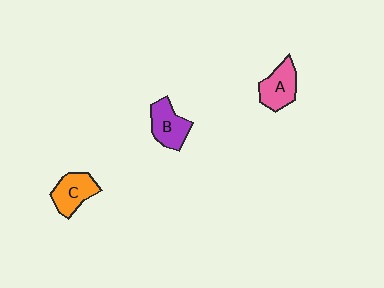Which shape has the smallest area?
Shape C (orange).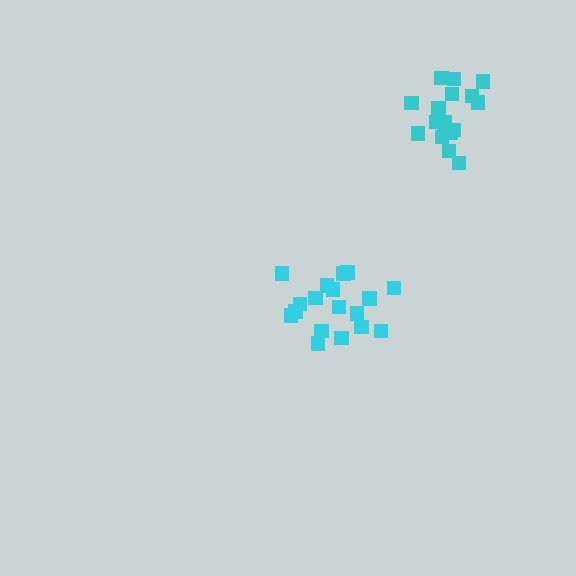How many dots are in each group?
Group 1: 18 dots, Group 2: 18 dots (36 total).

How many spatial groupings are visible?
There are 2 spatial groupings.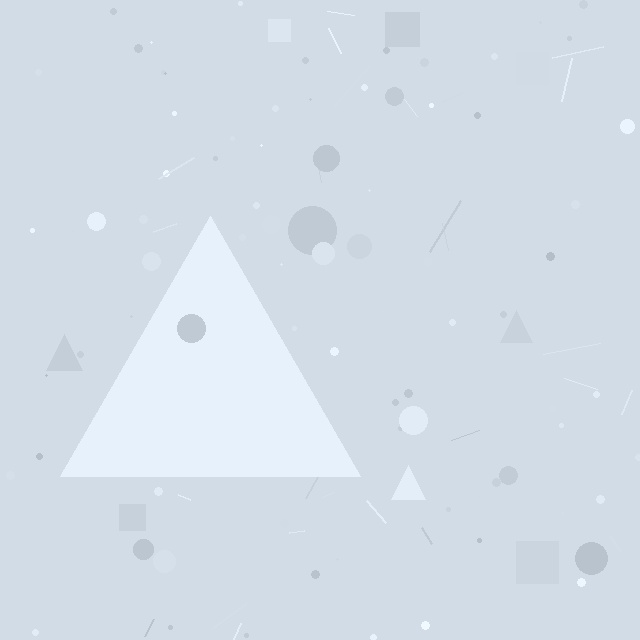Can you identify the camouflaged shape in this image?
The camouflaged shape is a triangle.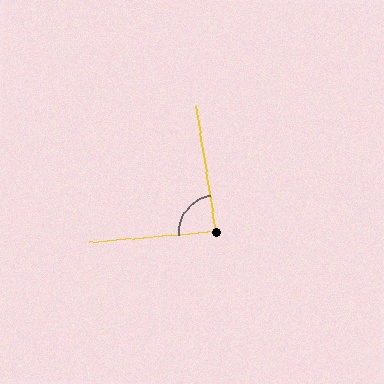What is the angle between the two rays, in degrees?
Approximately 86 degrees.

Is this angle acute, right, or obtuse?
It is approximately a right angle.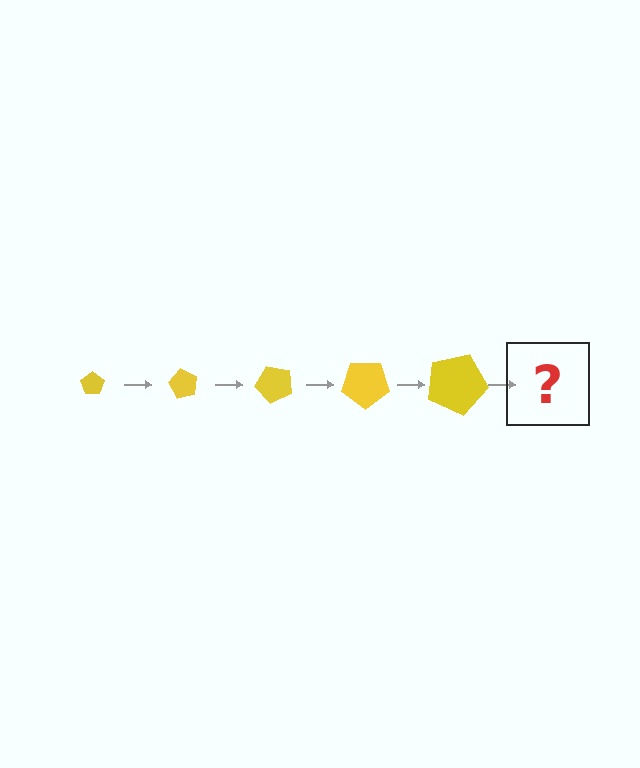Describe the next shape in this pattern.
It should be a pentagon, larger than the previous one and rotated 300 degrees from the start.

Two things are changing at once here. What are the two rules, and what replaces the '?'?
The two rules are that the pentagon grows larger each step and it rotates 60 degrees each step. The '?' should be a pentagon, larger than the previous one and rotated 300 degrees from the start.